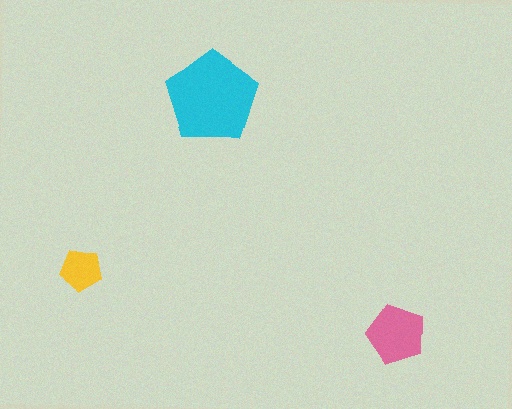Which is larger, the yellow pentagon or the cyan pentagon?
The cyan one.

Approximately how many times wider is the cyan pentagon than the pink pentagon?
About 1.5 times wider.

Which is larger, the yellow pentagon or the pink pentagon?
The pink one.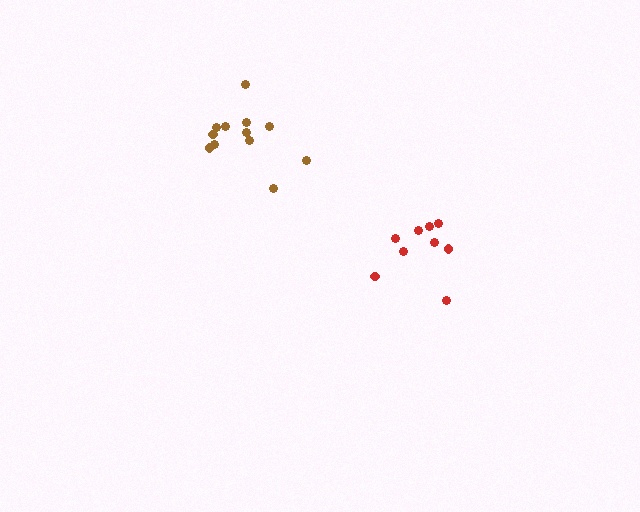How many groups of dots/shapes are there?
There are 2 groups.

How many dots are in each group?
Group 1: 9 dots, Group 2: 12 dots (21 total).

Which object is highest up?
The brown cluster is topmost.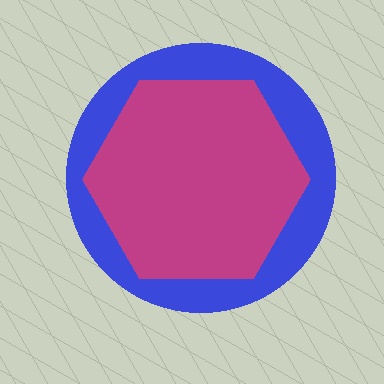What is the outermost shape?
The blue circle.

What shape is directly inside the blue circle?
The magenta hexagon.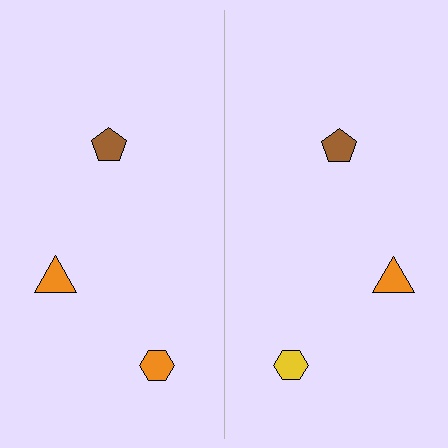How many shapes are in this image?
There are 6 shapes in this image.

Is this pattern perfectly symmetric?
No, the pattern is not perfectly symmetric. The yellow hexagon on the right side breaks the symmetry — its mirror counterpart is orange.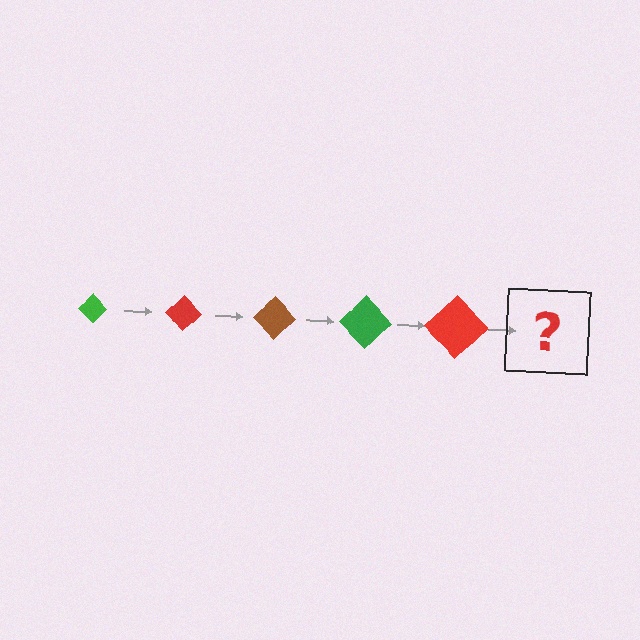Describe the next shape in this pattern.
It should be a brown diamond, larger than the previous one.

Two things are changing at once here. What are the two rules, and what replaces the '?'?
The two rules are that the diamond grows larger each step and the color cycles through green, red, and brown. The '?' should be a brown diamond, larger than the previous one.